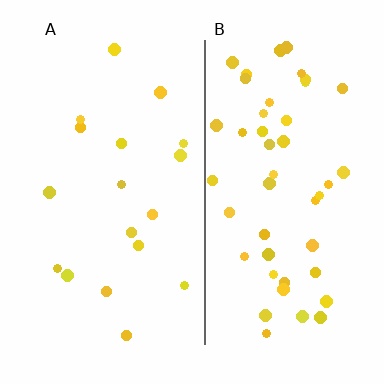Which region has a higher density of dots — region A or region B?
B (the right).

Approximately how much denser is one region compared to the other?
Approximately 2.6× — region B over region A.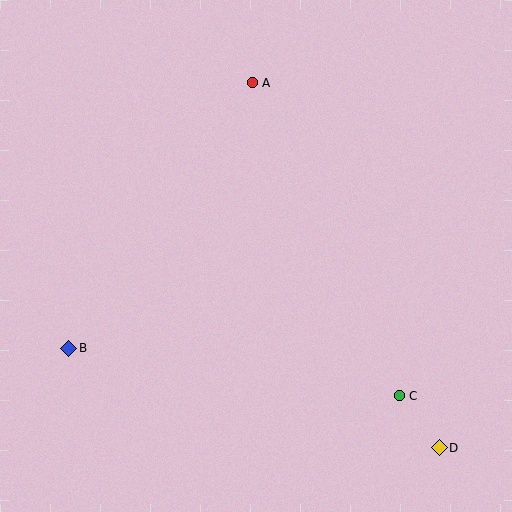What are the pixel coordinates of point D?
Point D is at (439, 448).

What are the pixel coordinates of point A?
Point A is at (252, 83).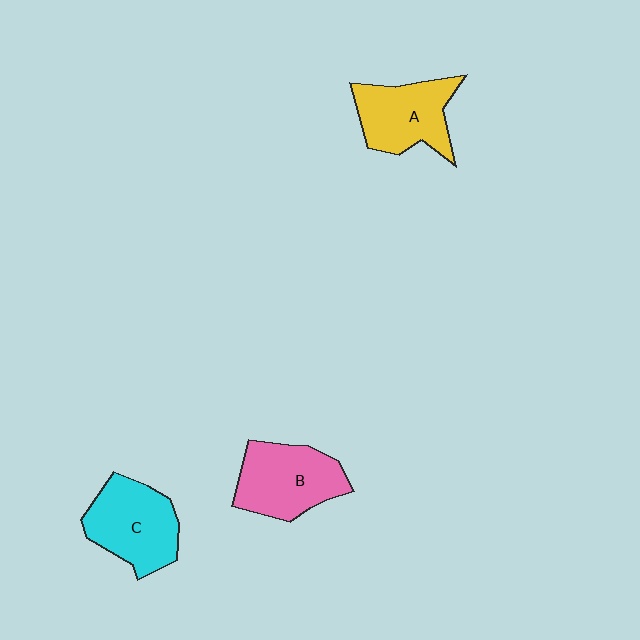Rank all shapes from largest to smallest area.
From largest to smallest: B (pink), C (cyan), A (yellow).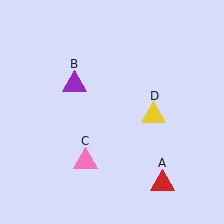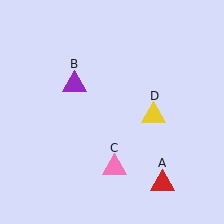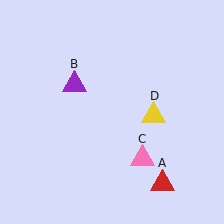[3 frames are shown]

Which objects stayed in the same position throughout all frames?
Red triangle (object A) and purple triangle (object B) and yellow triangle (object D) remained stationary.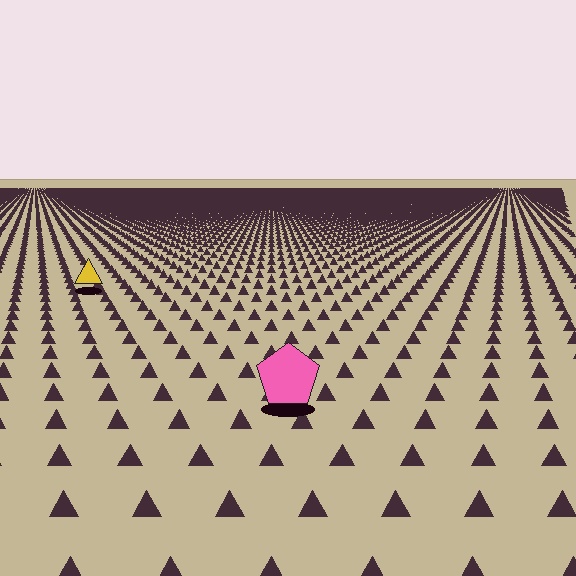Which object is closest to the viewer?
The pink pentagon is closest. The texture marks near it are larger and more spread out.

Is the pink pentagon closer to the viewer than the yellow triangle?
Yes. The pink pentagon is closer — you can tell from the texture gradient: the ground texture is coarser near it.